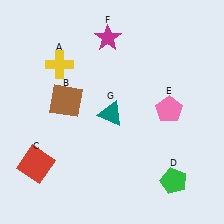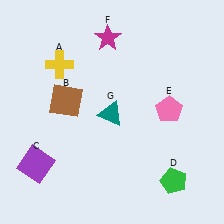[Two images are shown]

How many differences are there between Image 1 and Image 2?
There is 1 difference between the two images.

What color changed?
The square (C) changed from red in Image 1 to purple in Image 2.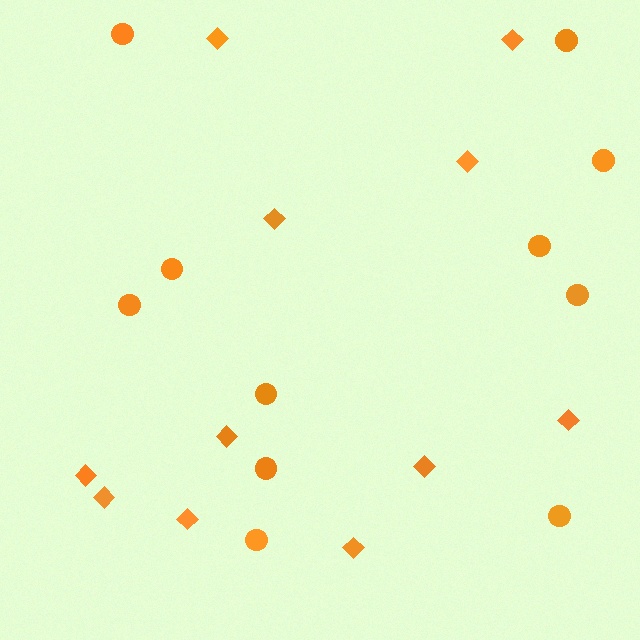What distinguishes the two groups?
There are 2 groups: one group of diamonds (11) and one group of circles (11).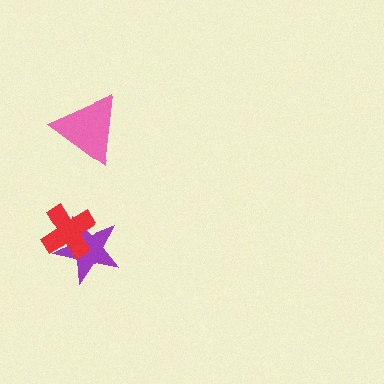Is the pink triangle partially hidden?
No, no other shape covers it.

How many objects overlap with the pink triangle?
0 objects overlap with the pink triangle.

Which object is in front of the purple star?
The red cross is in front of the purple star.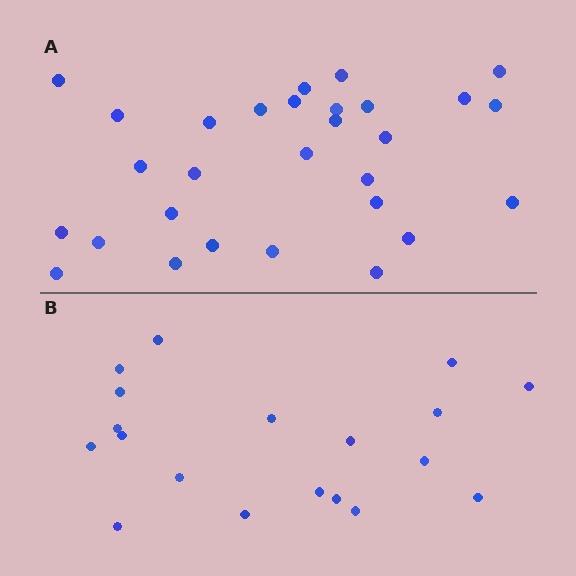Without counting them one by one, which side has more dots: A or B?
Region A (the top region) has more dots.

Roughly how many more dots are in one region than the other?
Region A has roughly 10 or so more dots than region B.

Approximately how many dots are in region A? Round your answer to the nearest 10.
About 30 dots. (The exact count is 29, which rounds to 30.)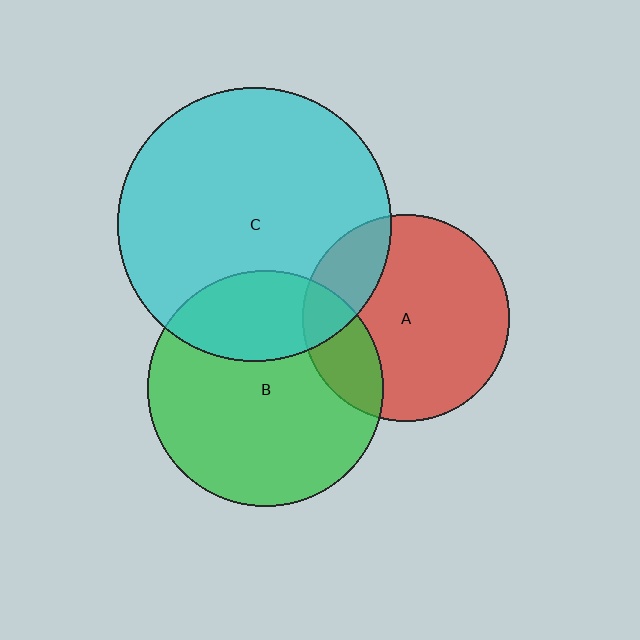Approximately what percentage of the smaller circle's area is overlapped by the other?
Approximately 30%.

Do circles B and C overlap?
Yes.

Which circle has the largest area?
Circle C (cyan).